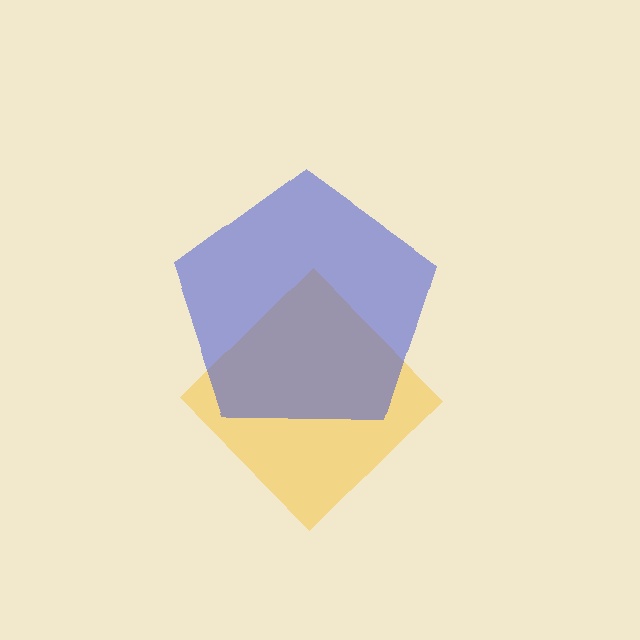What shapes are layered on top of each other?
The layered shapes are: a yellow diamond, a blue pentagon.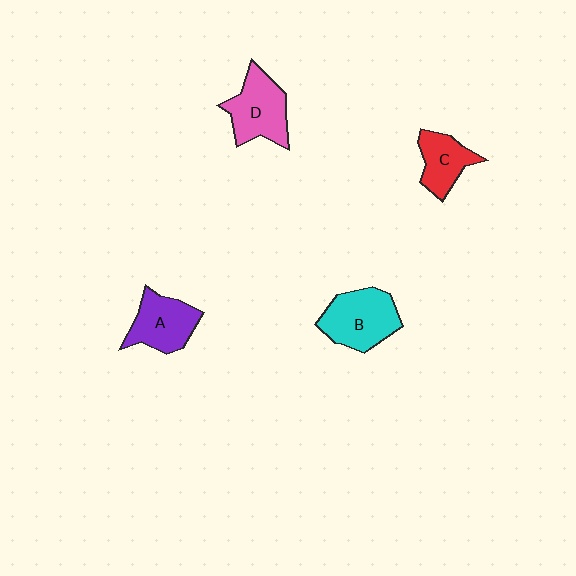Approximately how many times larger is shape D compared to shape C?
Approximately 1.4 times.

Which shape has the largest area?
Shape B (cyan).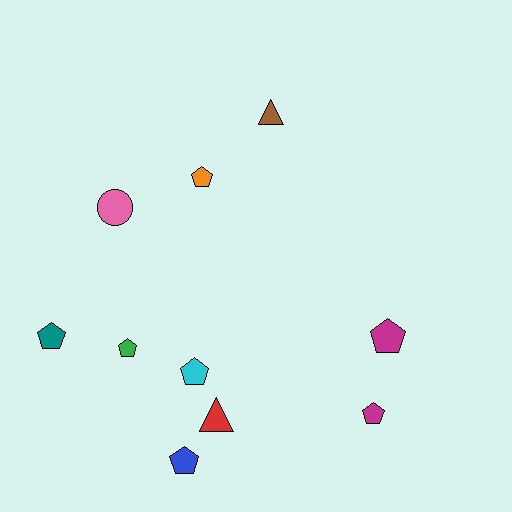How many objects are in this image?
There are 10 objects.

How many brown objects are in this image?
There is 1 brown object.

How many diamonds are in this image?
There are no diamonds.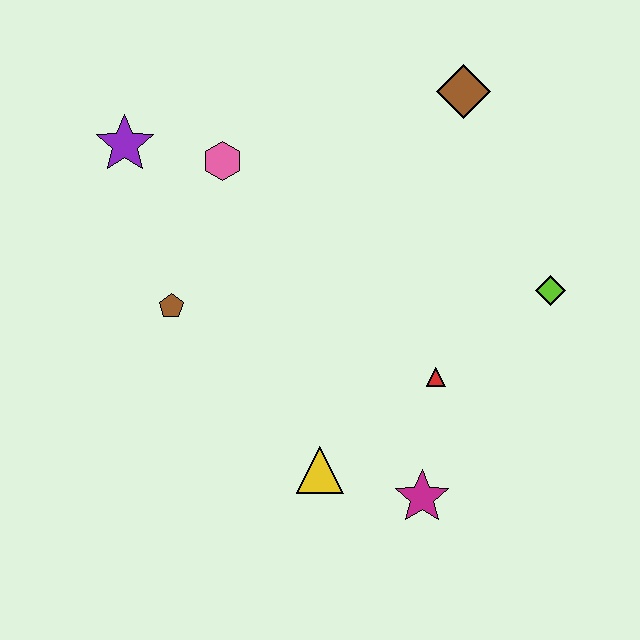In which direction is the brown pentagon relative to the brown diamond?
The brown pentagon is to the left of the brown diamond.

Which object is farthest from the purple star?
The magenta star is farthest from the purple star.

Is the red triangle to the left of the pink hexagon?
No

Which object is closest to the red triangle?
The magenta star is closest to the red triangle.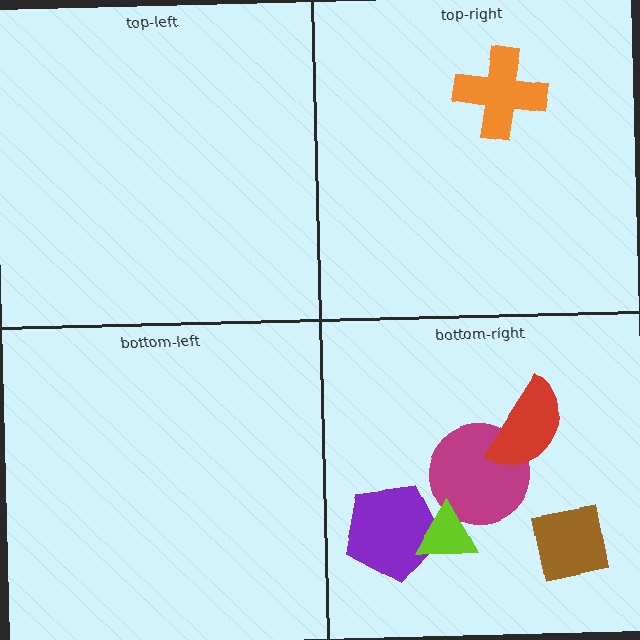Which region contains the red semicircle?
The bottom-right region.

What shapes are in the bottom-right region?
The brown square, the magenta circle, the purple pentagon, the red semicircle, the lime triangle.